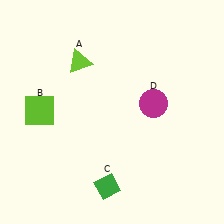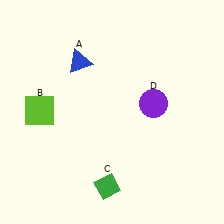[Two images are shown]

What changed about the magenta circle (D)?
In Image 1, D is magenta. In Image 2, it changed to purple.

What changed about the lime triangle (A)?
In Image 1, A is lime. In Image 2, it changed to blue.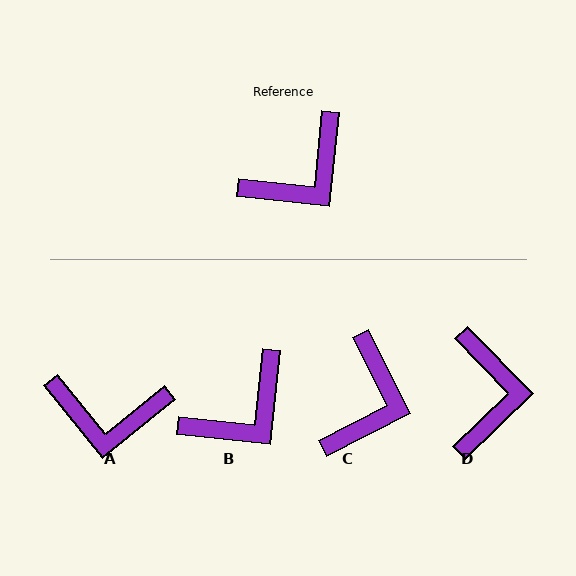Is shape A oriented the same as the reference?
No, it is off by about 45 degrees.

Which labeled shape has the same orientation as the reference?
B.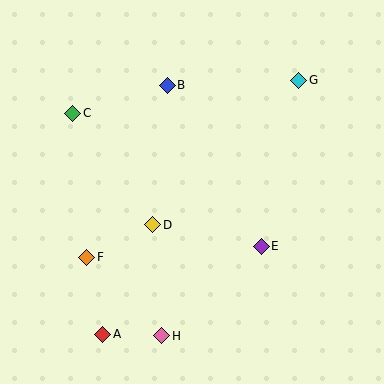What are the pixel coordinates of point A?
Point A is at (103, 334).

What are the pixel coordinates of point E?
Point E is at (261, 246).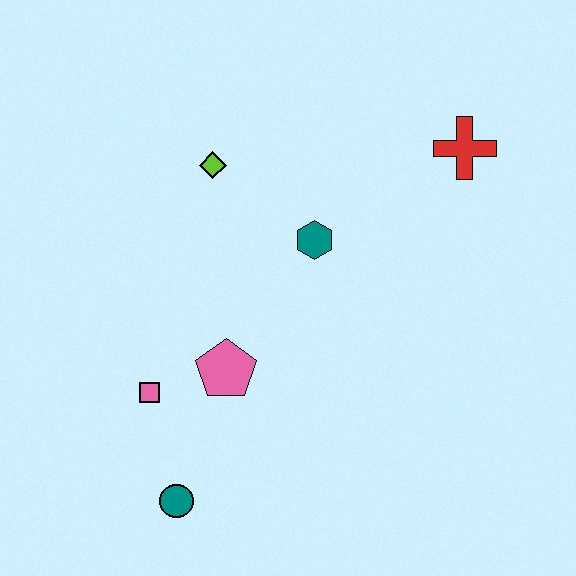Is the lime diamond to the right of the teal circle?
Yes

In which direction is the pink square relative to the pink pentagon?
The pink square is to the left of the pink pentagon.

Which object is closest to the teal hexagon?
The lime diamond is closest to the teal hexagon.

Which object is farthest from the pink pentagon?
The red cross is farthest from the pink pentagon.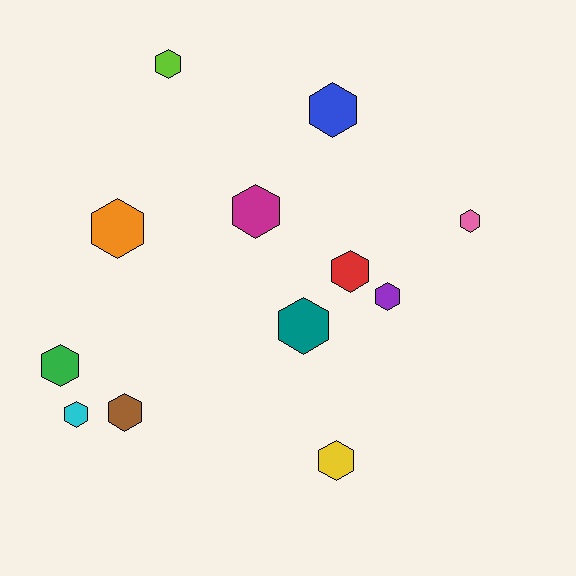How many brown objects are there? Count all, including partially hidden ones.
There is 1 brown object.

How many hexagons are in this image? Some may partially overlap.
There are 12 hexagons.